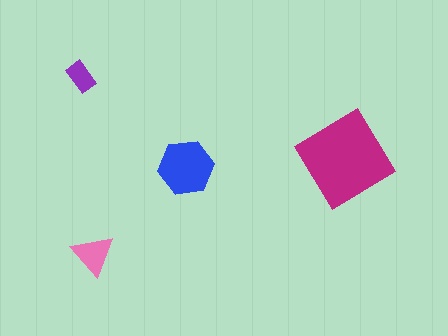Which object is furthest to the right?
The magenta diamond is rightmost.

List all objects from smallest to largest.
The purple rectangle, the pink triangle, the blue hexagon, the magenta diamond.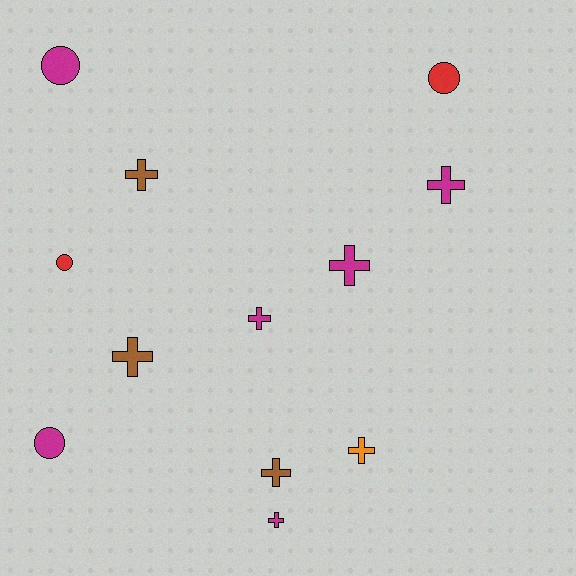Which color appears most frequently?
Magenta, with 6 objects.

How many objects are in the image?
There are 12 objects.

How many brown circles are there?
There are no brown circles.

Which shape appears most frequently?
Cross, with 8 objects.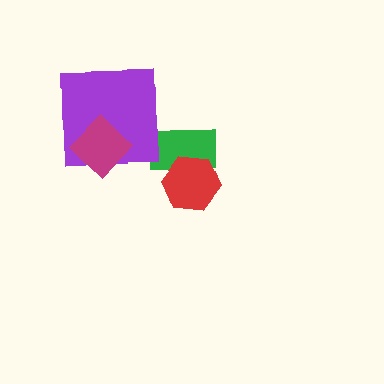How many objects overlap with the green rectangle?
1 object overlaps with the green rectangle.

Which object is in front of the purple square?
The magenta diamond is in front of the purple square.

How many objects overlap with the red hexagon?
1 object overlaps with the red hexagon.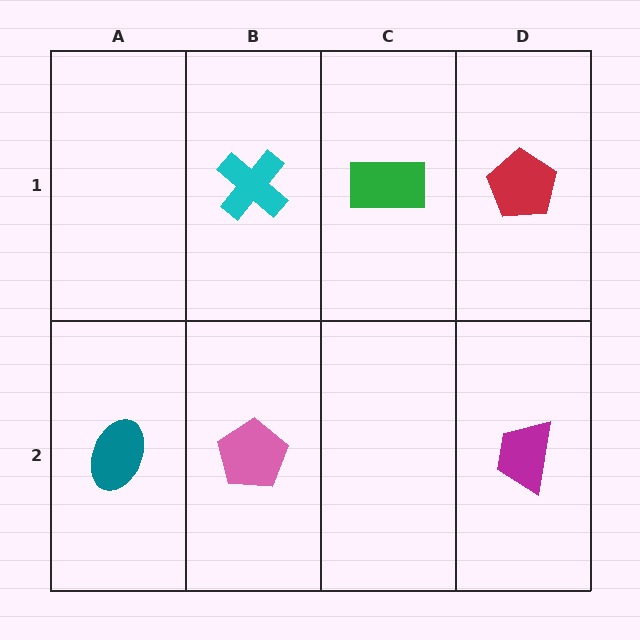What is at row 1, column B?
A cyan cross.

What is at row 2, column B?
A pink pentagon.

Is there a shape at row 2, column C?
No, that cell is empty.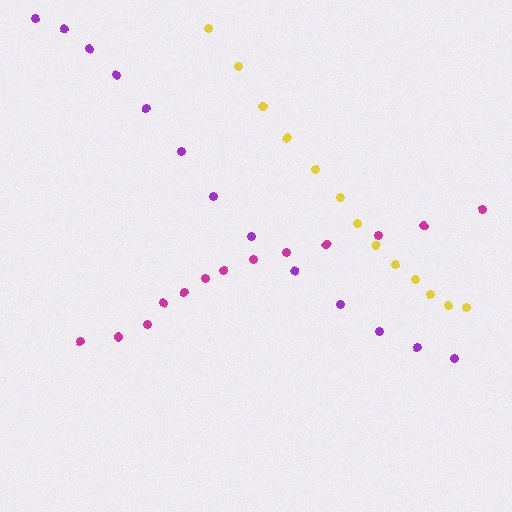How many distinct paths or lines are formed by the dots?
There are 3 distinct paths.